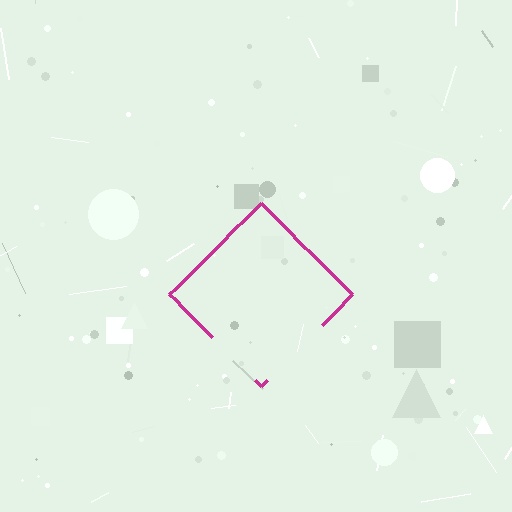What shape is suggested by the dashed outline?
The dashed outline suggests a diamond.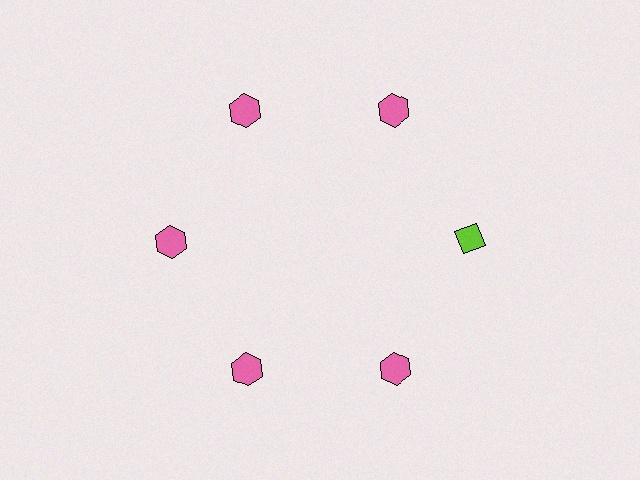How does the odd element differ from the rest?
It differs in both color (lime instead of pink) and shape (diamond instead of hexagon).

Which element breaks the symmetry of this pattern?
The lime diamond at roughly the 3 o'clock position breaks the symmetry. All other shapes are pink hexagons.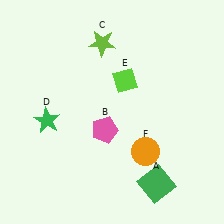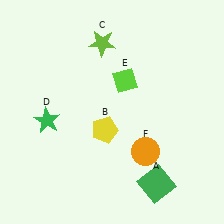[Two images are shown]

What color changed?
The pentagon (B) changed from pink in Image 1 to yellow in Image 2.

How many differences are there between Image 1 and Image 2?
There is 1 difference between the two images.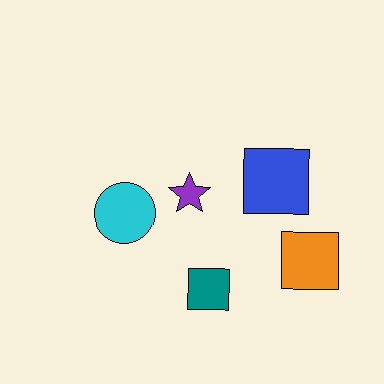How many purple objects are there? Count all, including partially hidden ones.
There is 1 purple object.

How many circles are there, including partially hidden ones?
There is 1 circle.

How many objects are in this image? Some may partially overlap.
There are 5 objects.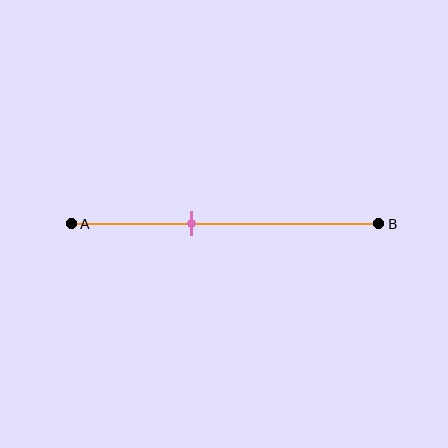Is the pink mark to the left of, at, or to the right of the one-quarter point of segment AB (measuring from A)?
The pink mark is to the right of the one-quarter point of segment AB.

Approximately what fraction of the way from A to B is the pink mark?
The pink mark is approximately 40% of the way from A to B.